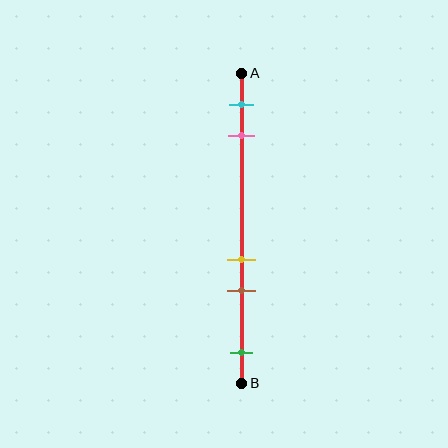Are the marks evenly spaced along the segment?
No, the marks are not evenly spaced.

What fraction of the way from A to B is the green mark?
The green mark is approximately 90% (0.9) of the way from A to B.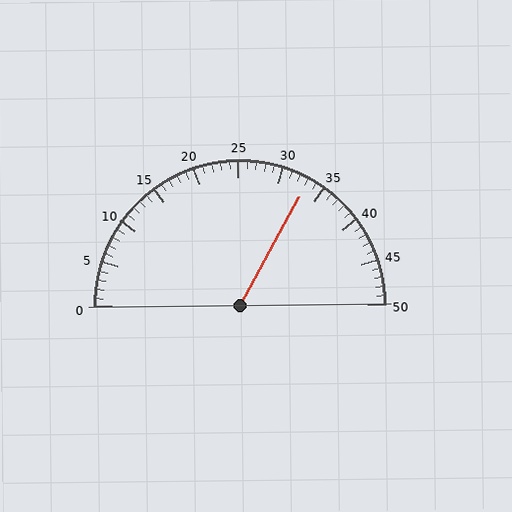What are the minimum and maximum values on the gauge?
The gauge ranges from 0 to 50.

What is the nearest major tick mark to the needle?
The nearest major tick mark is 35.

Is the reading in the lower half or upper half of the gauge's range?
The reading is in the upper half of the range (0 to 50).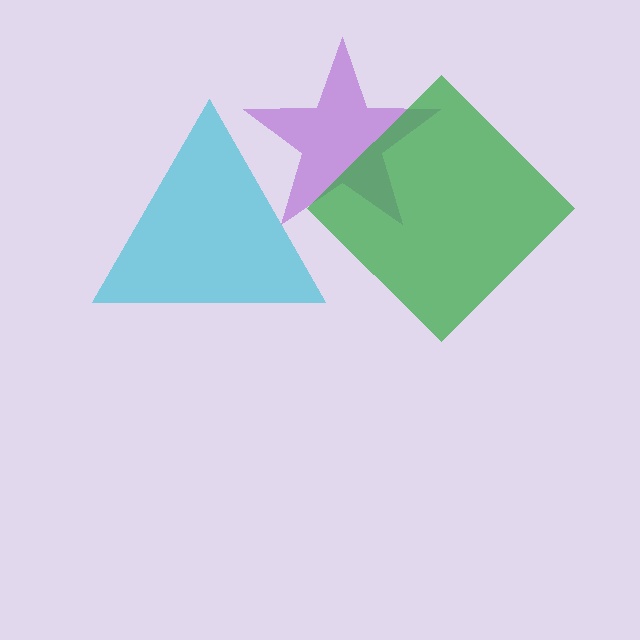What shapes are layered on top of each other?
The layered shapes are: a purple star, a cyan triangle, a green diamond.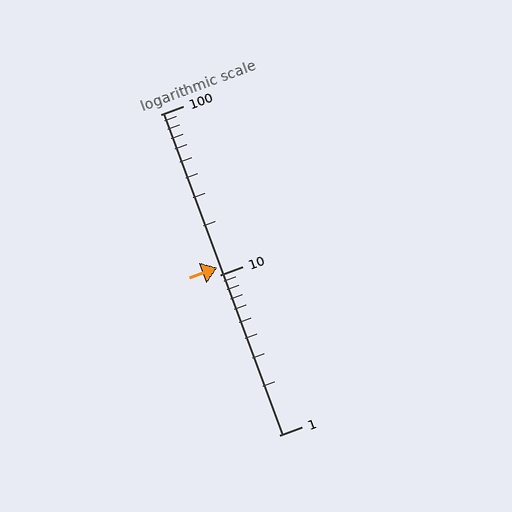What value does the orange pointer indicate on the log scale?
The pointer indicates approximately 11.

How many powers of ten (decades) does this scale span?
The scale spans 2 decades, from 1 to 100.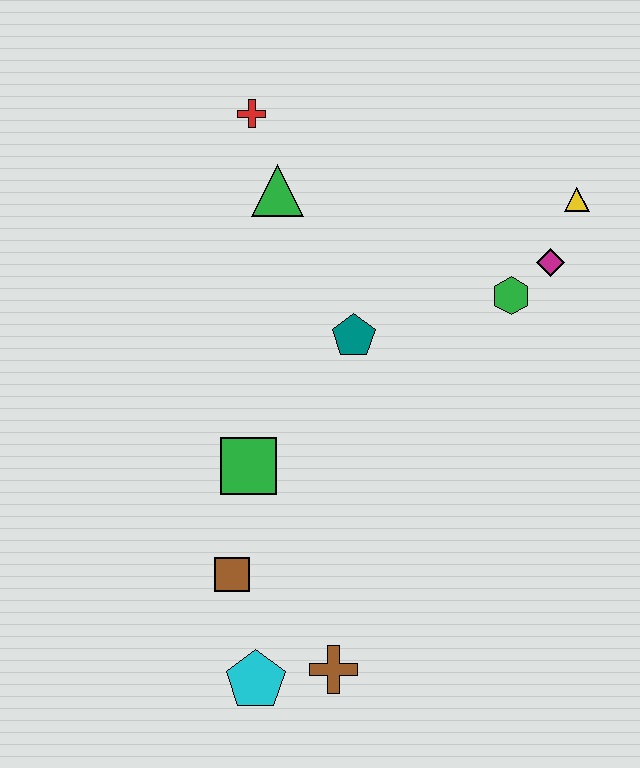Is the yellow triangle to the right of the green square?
Yes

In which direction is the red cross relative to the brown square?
The red cross is above the brown square.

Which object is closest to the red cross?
The green triangle is closest to the red cross.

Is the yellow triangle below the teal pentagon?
No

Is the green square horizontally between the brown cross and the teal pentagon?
No